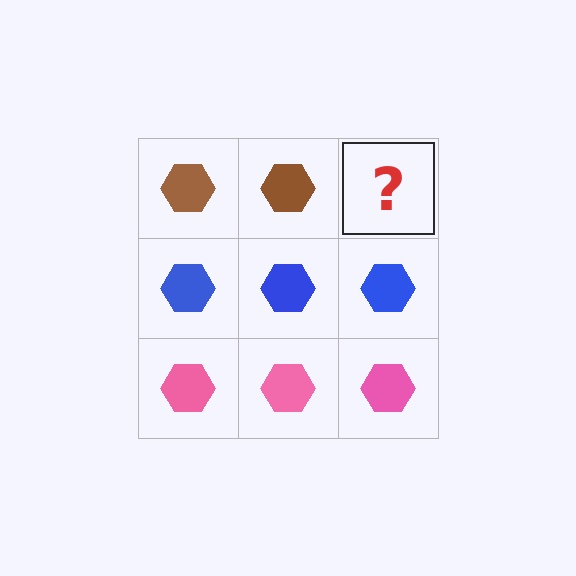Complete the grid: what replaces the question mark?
The question mark should be replaced with a brown hexagon.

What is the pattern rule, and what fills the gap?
The rule is that each row has a consistent color. The gap should be filled with a brown hexagon.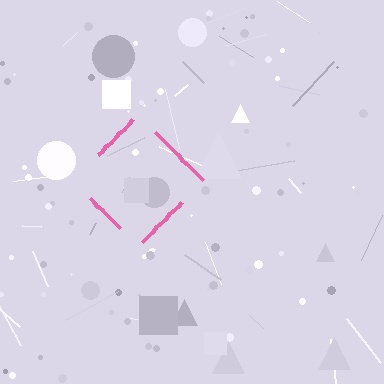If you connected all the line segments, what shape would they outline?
They would outline a diamond.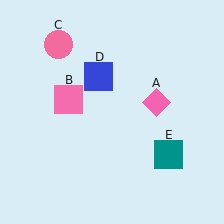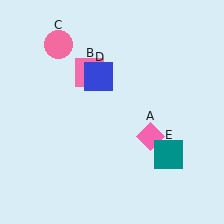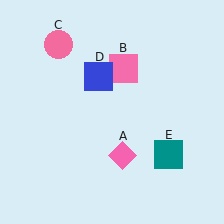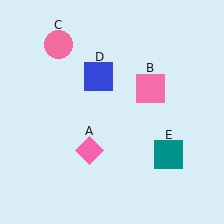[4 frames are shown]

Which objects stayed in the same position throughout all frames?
Pink circle (object C) and blue square (object D) and teal square (object E) remained stationary.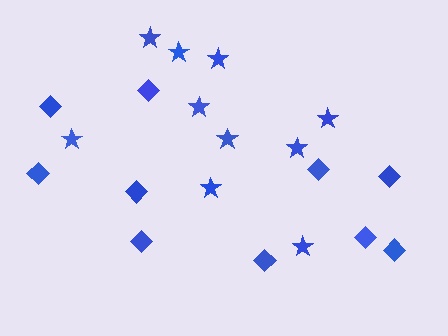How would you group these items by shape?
There are 2 groups: one group of diamonds (10) and one group of stars (10).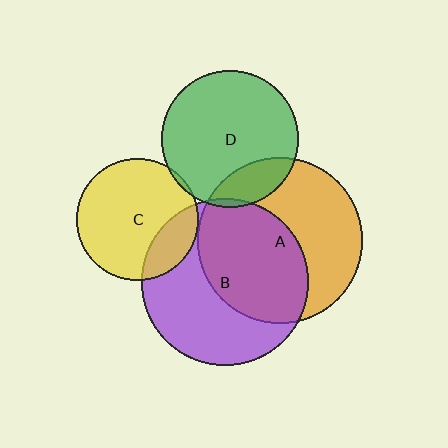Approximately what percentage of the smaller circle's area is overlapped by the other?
Approximately 5%.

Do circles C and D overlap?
Yes.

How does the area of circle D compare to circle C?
Approximately 1.2 times.